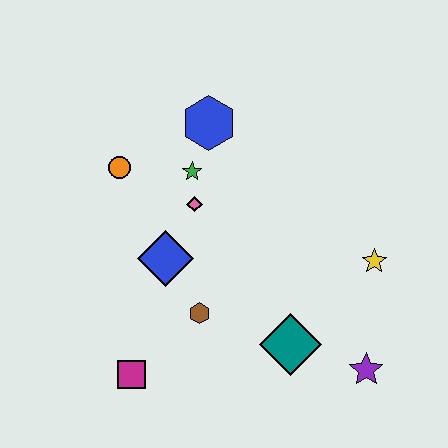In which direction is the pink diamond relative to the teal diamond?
The pink diamond is above the teal diamond.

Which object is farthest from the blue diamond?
The purple star is farthest from the blue diamond.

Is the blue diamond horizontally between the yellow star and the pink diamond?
No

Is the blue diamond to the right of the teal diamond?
No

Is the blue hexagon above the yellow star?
Yes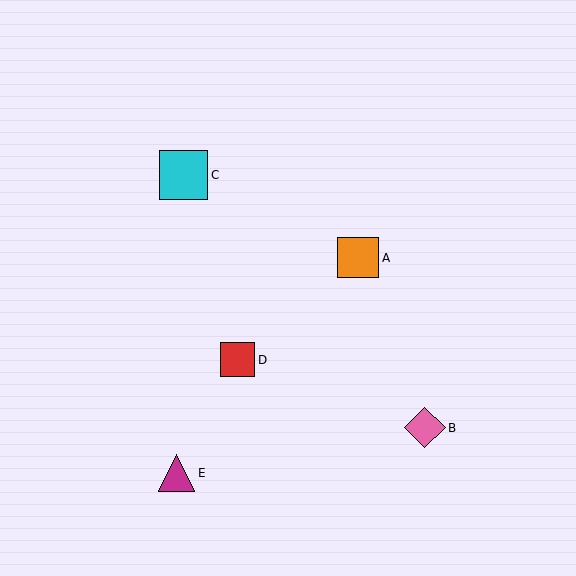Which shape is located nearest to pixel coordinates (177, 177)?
The cyan square (labeled C) at (184, 175) is nearest to that location.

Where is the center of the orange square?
The center of the orange square is at (358, 258).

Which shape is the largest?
The cyan square (labeled C) is the largest.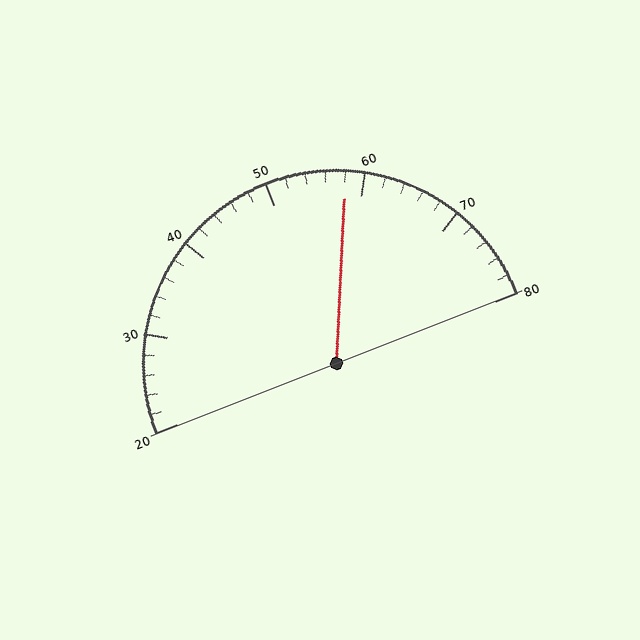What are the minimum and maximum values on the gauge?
The gauge ranges from 20 to 80.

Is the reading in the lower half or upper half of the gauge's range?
The reading is in the upper half of the range (20 to 80).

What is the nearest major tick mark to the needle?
The nearest major tick mark is 60.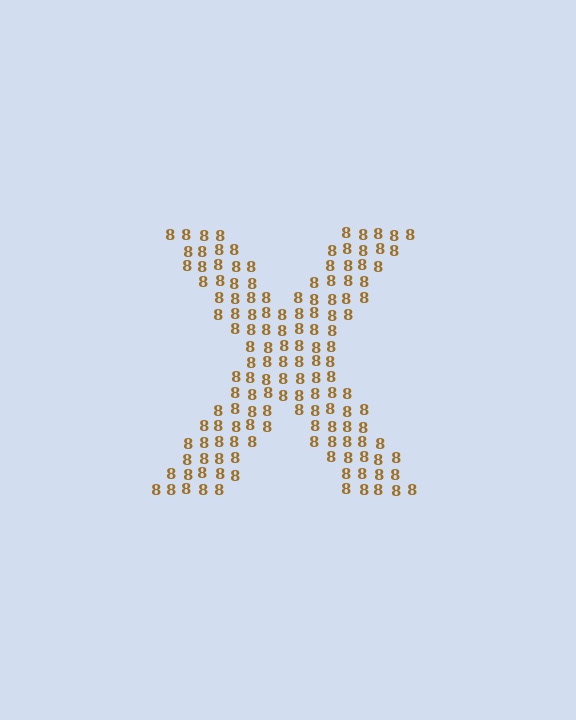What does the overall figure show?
The overall figure shows the letter X.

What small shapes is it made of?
It is made of small digit 8's.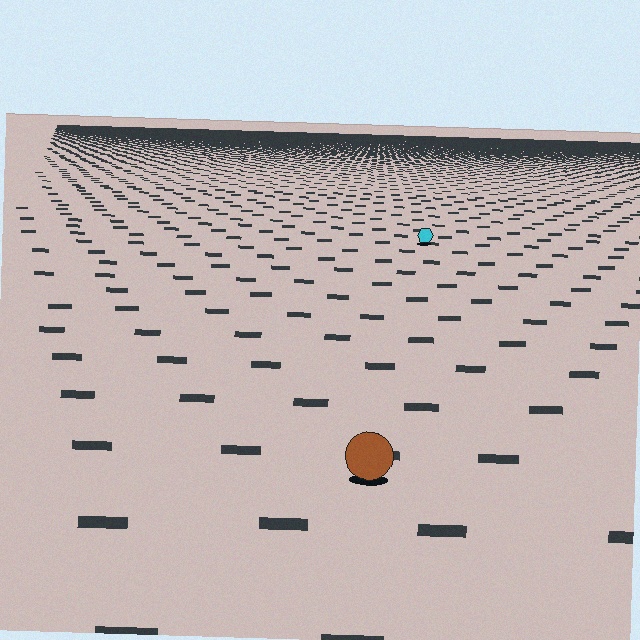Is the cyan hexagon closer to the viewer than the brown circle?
No. The brown circle is closer — you can tell from the texture gradient: the ground texture is coarser near it.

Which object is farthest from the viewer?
The cyan hexagon is farthest from the viewer. It appears smaller and the ground texture around it is denser.